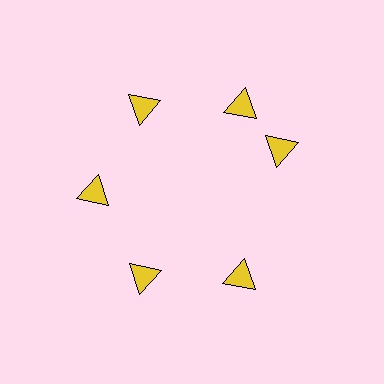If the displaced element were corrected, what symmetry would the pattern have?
It would have 6-fold rotational symmetry — the pattern would map onto itself every 60 degrees.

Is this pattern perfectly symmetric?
No. The 6 yellow triangles are arranged in a ring, but one element near the 3 o'clock position is rotated out of alignment along the ring, breaking the 6-fold rotational symmetry.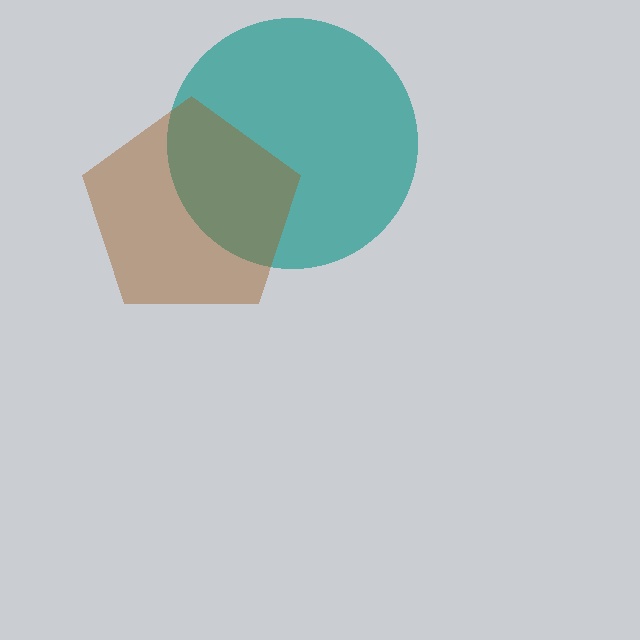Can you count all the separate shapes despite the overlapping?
Yes, there are 2 separate shapes.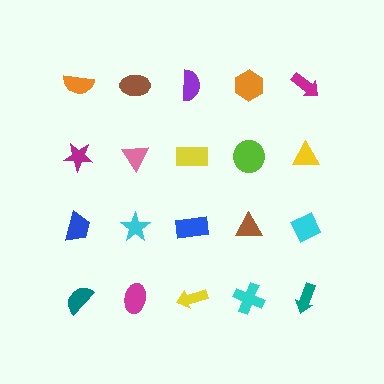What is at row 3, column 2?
A cyan star.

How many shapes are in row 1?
5 shapes.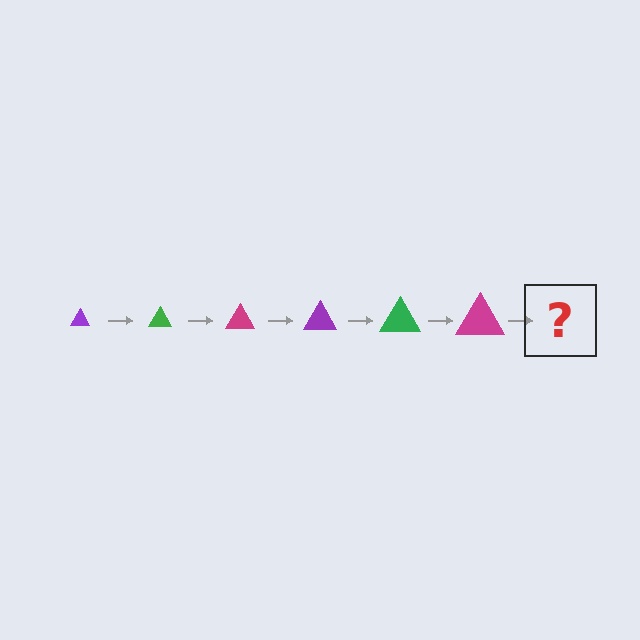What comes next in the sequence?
The next element should be a purple triangle, larger than the previous one.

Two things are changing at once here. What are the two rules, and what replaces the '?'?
The two rules are that the triangle grows larger each step and the color cycles through purple, green, and magenta. The '?' should be a purple triangle, larger than the previous one.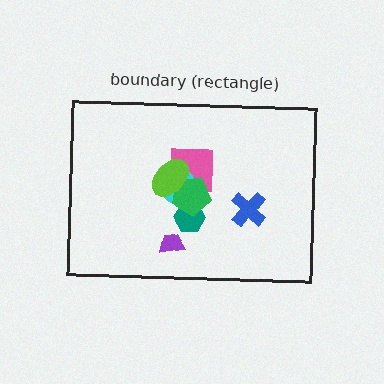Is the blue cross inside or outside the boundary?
Inside.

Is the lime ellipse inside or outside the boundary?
Inside.